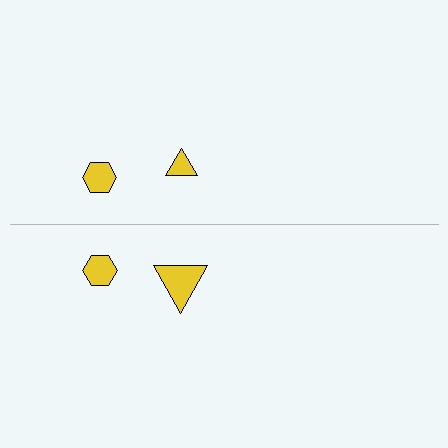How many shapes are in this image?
There are 4 shapes in this image.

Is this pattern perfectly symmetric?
No, the pattern is not perfectly symmetric. The yellow triangle on the bottom side has a different size than its mirror counterpart.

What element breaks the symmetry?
The yellow triangle on the bottom side has a different size than its mirror counterpart.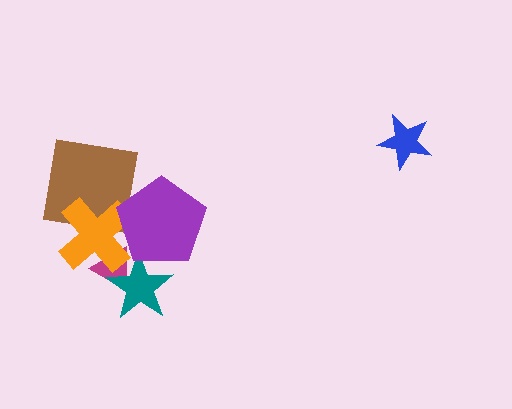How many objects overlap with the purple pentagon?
2 objects overlap with the purple pentagon.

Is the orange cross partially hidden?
Yes, it is partially covered by another shape.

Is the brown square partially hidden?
Yes, it is partially covered by another shape.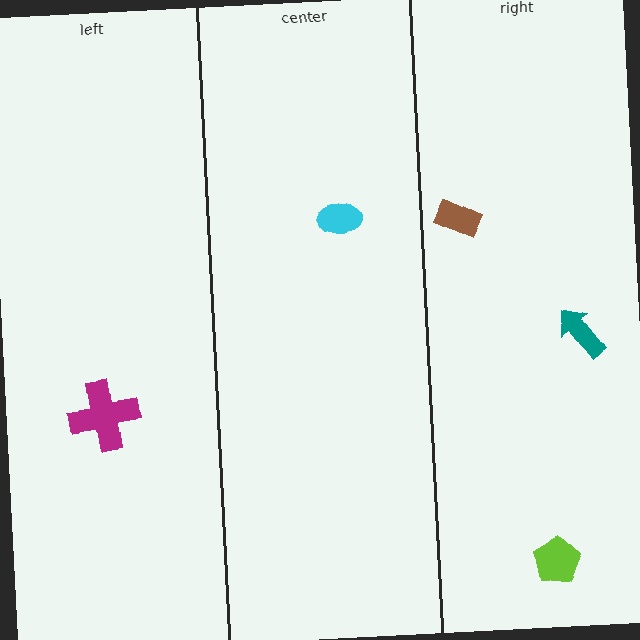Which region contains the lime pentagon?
The right region.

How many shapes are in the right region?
3.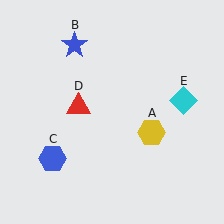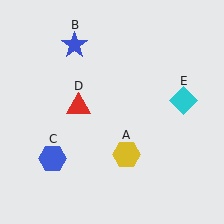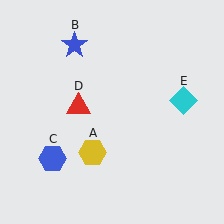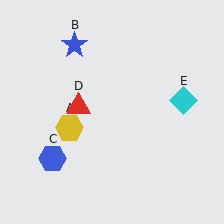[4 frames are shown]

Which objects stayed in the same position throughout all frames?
Blue star (object B) and blue hexagon (object C) and red triangle (object D) and cyan diamond (object E) remained stationary.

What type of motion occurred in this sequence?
The yellow hexagon (object A) rotated clockwise around the center of the scene.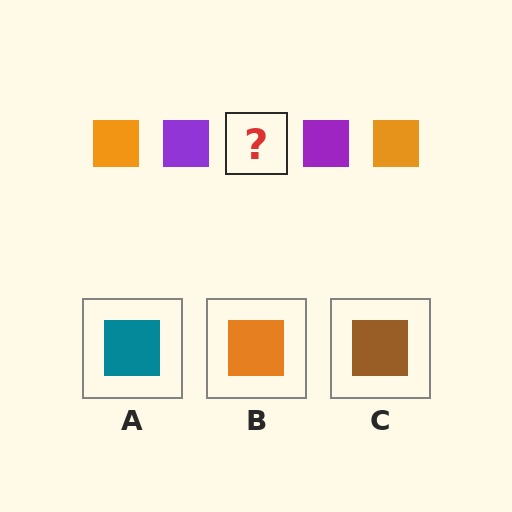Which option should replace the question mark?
Option B.